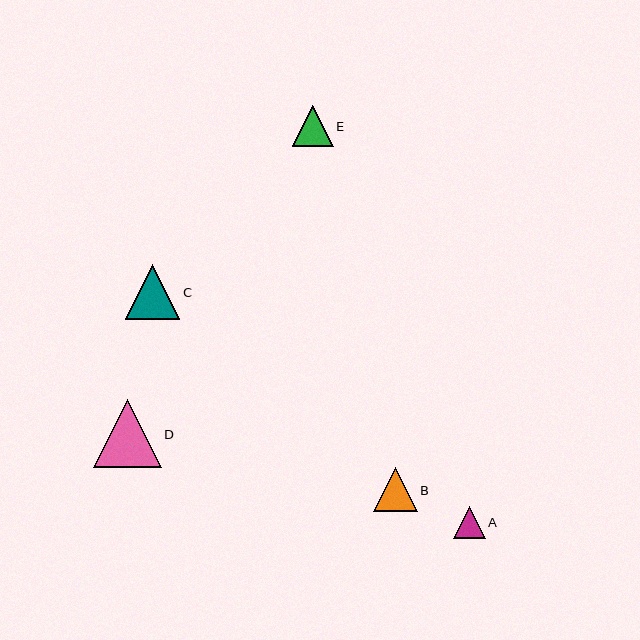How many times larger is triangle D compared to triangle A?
Triangle D is approximately 2.2 times the size of triangle A.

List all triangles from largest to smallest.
From largest to smallest: D, C, B, E, A.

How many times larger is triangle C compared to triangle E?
Triangle C is approximately 1.3 times the size of triangle E.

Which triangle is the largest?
Triangle D is the largest with a size of approximately 68 pixels.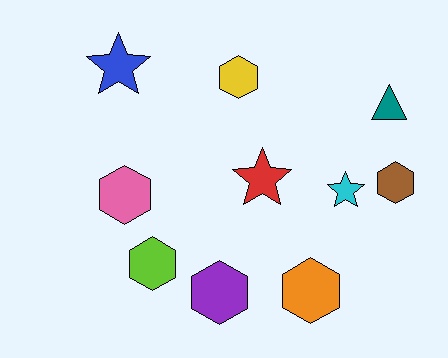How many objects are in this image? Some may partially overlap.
There are 10 objects.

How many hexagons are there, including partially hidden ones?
There are 6 hexagons.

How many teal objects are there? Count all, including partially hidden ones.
There is 1 teal object.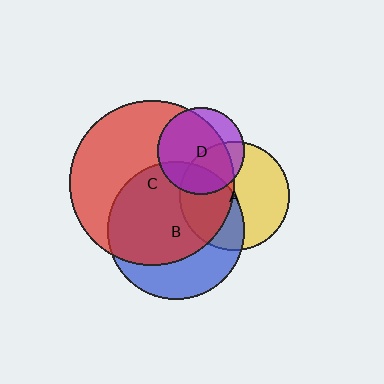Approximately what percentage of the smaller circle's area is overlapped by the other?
Approximately 40%.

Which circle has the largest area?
Circle C (red).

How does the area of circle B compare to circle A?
Approximately 1.6 times.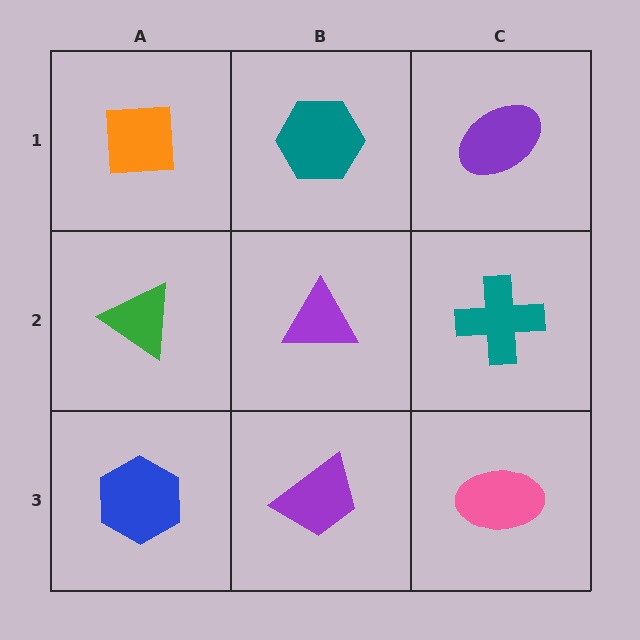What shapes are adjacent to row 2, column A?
An orange square (row 1, column A), a blue hexagon (row 3, column A), a purple triangle (row 2, column B).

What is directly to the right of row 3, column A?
A purple trapezoid.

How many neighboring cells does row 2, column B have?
4.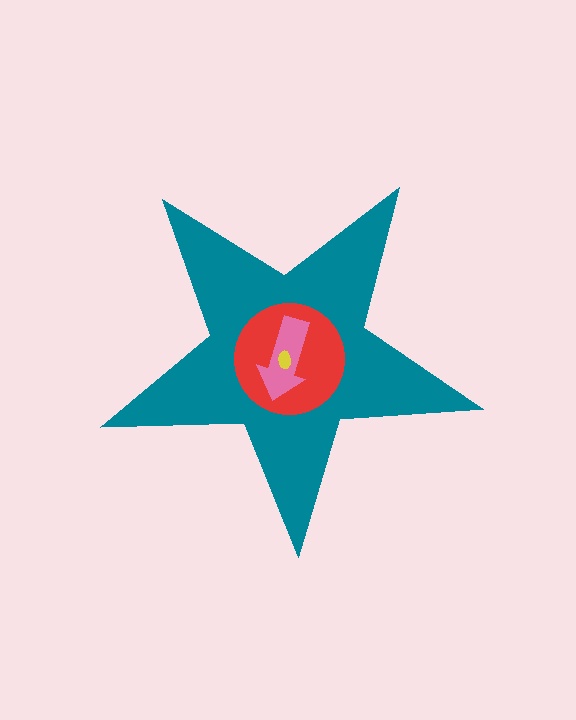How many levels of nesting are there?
4.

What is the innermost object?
The yellow ellipse.